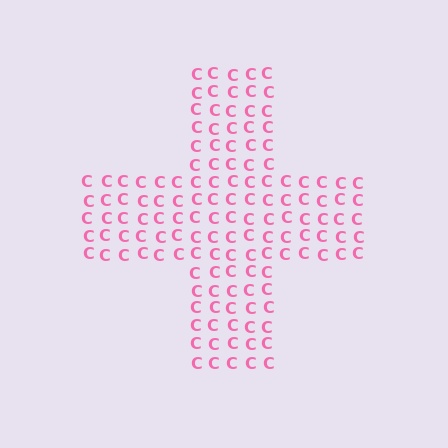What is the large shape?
The large shape is a cross.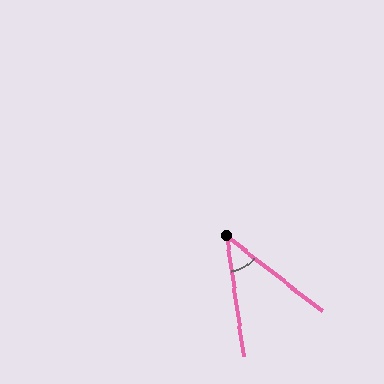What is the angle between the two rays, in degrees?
Approximately 44 degrees.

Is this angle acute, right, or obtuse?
It is acute.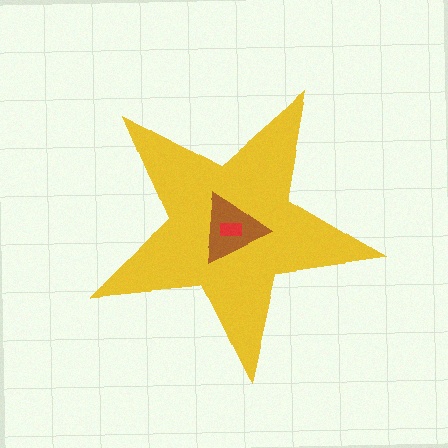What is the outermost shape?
The yellow star.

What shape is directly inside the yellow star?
The brown triangle.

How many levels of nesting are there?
3.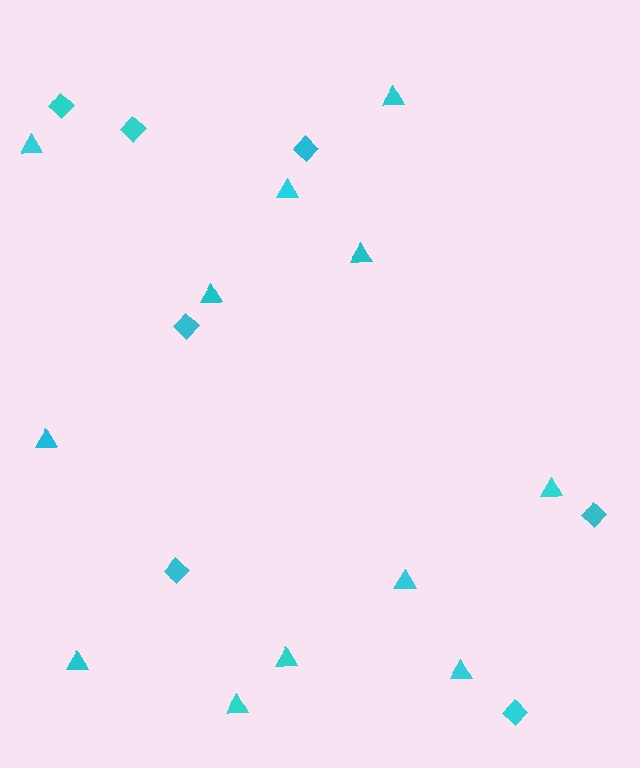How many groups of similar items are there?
There are 2 groups: one group of diamonds (7) and one group of triangles (12).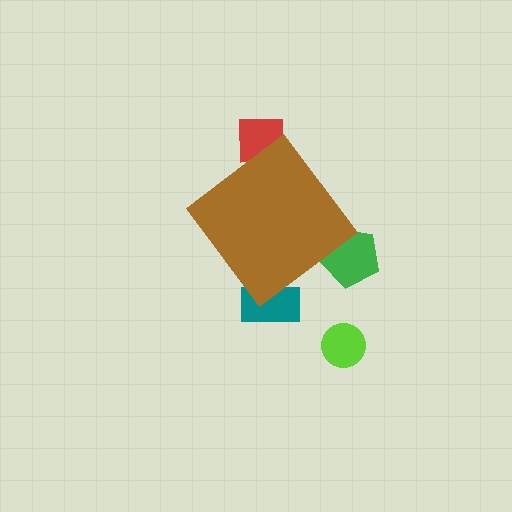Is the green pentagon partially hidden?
Yes, the green pentagon is partially hidden behind the brown diamond.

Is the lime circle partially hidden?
No, the lime circle is fully visible.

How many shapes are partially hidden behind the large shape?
3 shapes are partially hidden.